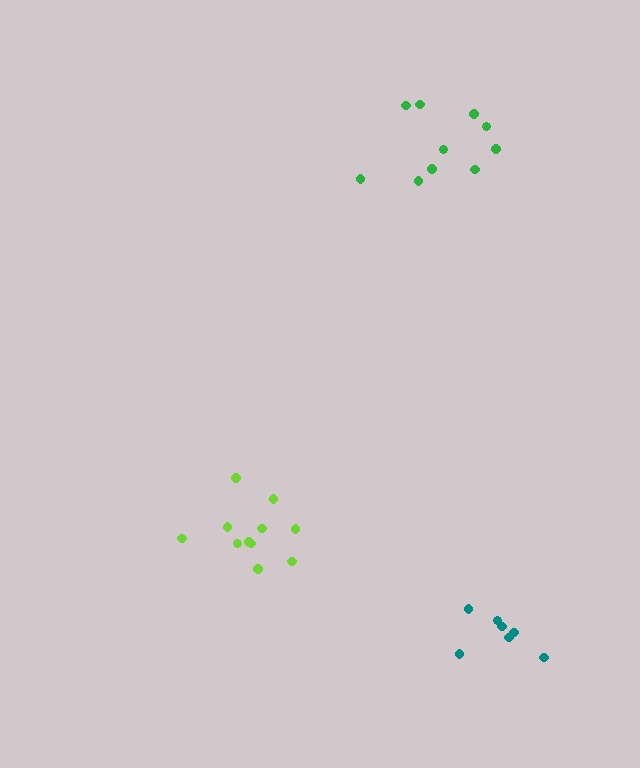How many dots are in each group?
Group 1: 11 dots, Group 2: 10 dots, Group 3: 7 dots (28 total).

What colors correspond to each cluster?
The clusters are colored: lime, green, teal.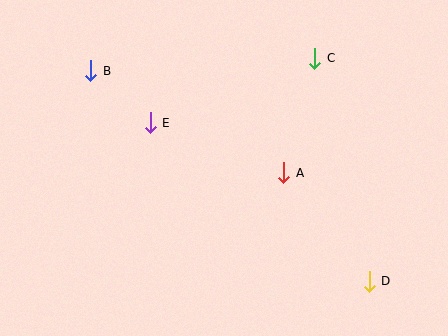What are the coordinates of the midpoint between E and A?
The midpoint between E and A is at (217, 148).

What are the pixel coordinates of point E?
Point E is at (150, 123).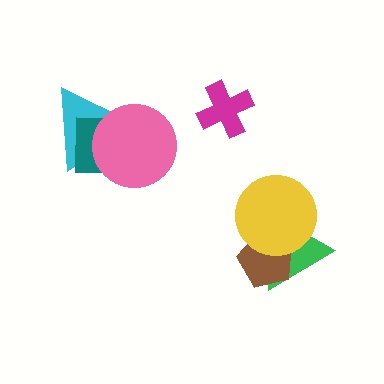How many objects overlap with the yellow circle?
2 objects overlap with the yellow circle.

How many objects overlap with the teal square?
2 objects overlap with the teal square.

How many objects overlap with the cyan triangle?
2 objects overlap with the cyan triangle.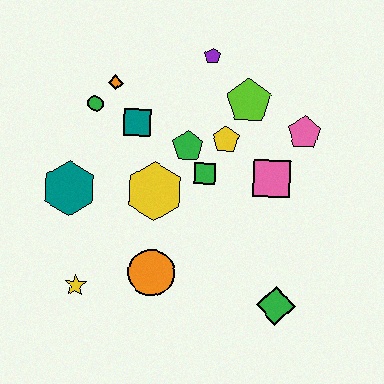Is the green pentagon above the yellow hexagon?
Yes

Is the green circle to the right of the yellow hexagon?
No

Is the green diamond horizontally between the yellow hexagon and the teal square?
No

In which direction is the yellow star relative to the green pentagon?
The yellow star is below the green pentagon.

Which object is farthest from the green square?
The yellow star is farthest from the green square.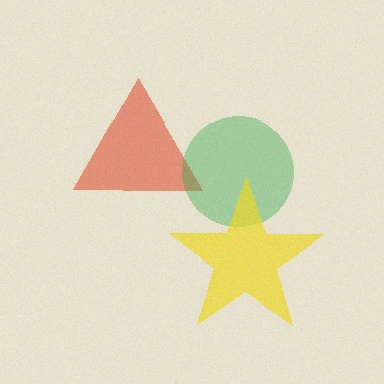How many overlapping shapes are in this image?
There are 3 overlapping shapes in the image.